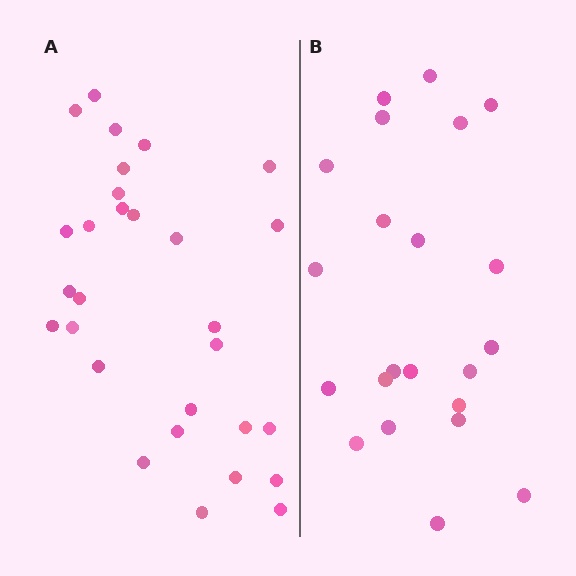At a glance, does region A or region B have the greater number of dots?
Region A (the left region) has more dots.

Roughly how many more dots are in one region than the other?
Region A has roughly 8 or so more dots than region B.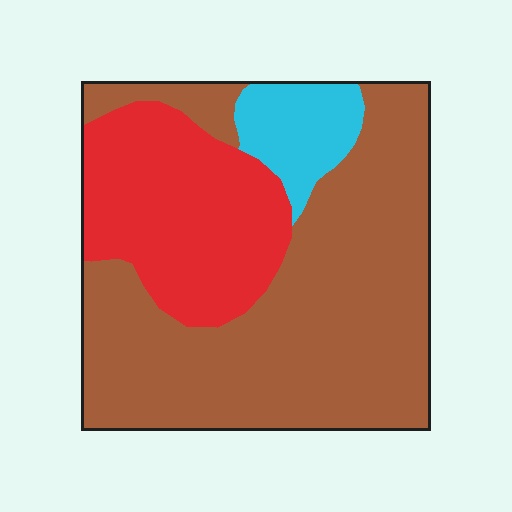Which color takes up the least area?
Cyan, at roughly 10%.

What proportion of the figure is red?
Red covers 28% of the figure.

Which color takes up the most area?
Brown, at roughly 65%.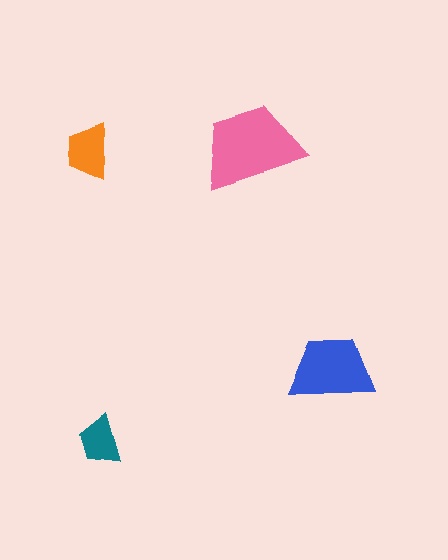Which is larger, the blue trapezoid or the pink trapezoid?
The pink one.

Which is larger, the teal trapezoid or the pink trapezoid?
The pink one.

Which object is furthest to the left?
The orange trapezoid is leftmost.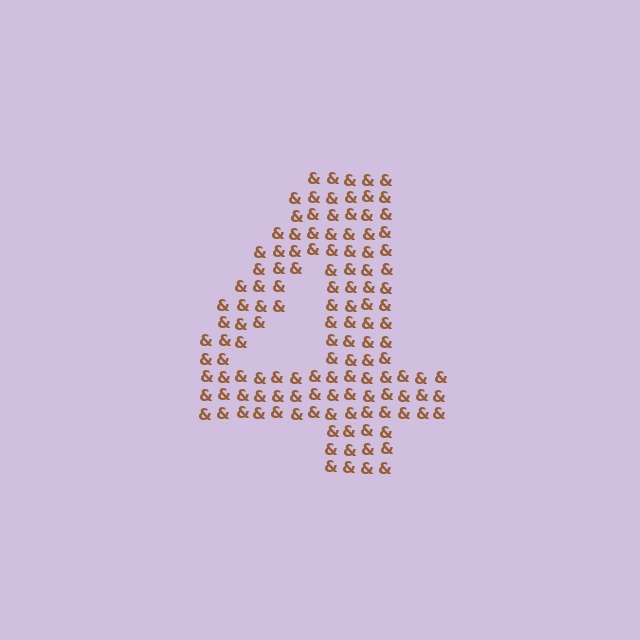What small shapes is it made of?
It is made of small ampersands.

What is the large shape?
The large shape is the digit 4.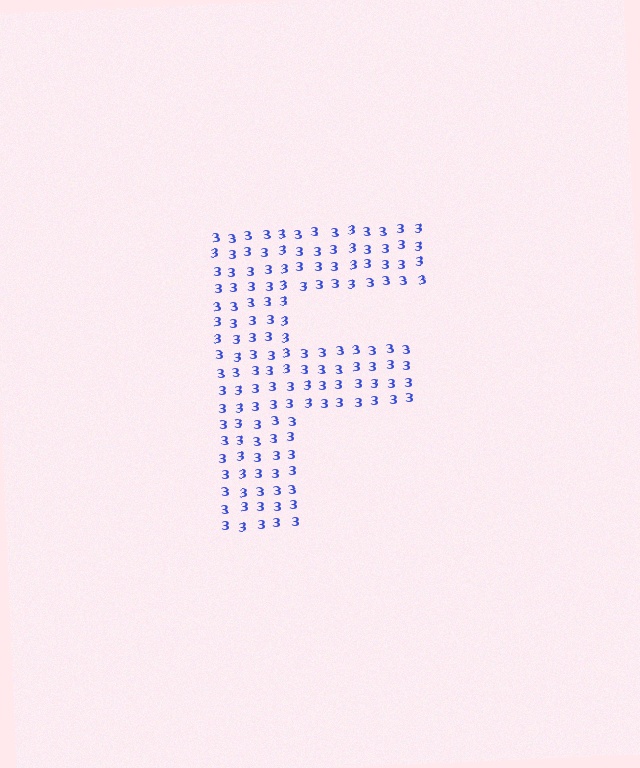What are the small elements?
The small elements are digit 3's.